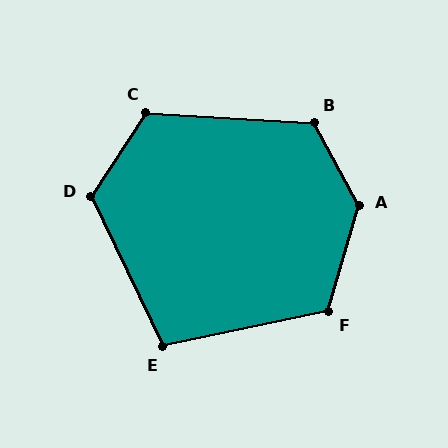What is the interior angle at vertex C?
Approximately 120 degrees (obtuse).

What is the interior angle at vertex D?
Approximately 121 degrees (obtuse).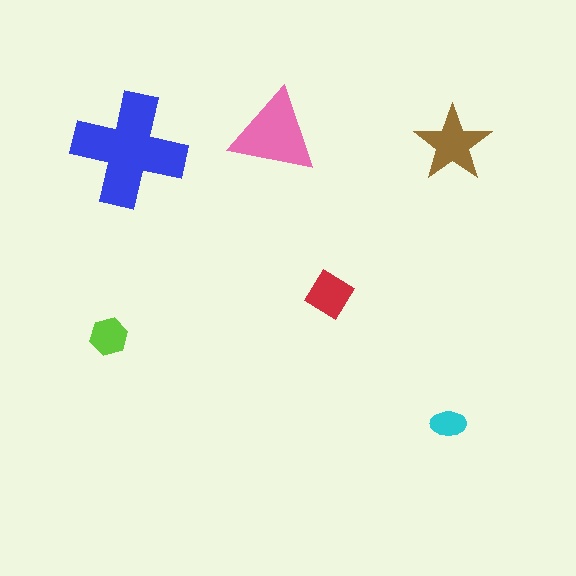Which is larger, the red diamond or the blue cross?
The blue cross.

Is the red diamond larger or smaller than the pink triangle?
Smaller.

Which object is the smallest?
The cyan ellipse.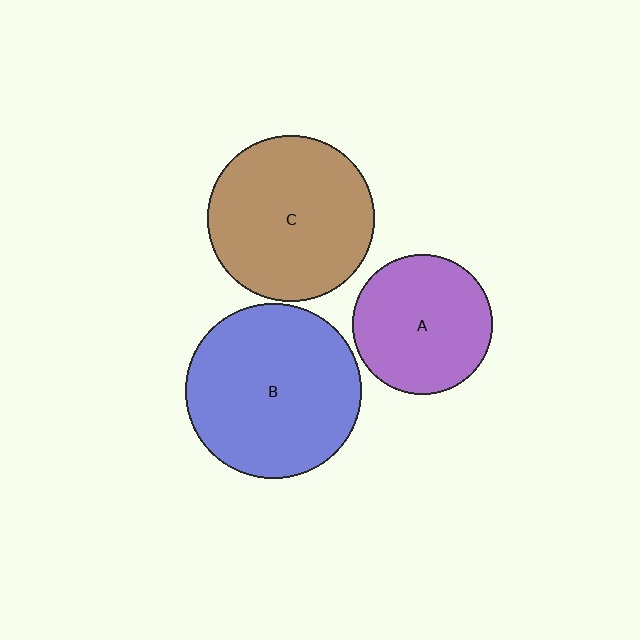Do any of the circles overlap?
No, none of the circles overlap.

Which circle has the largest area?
Circle B (blue).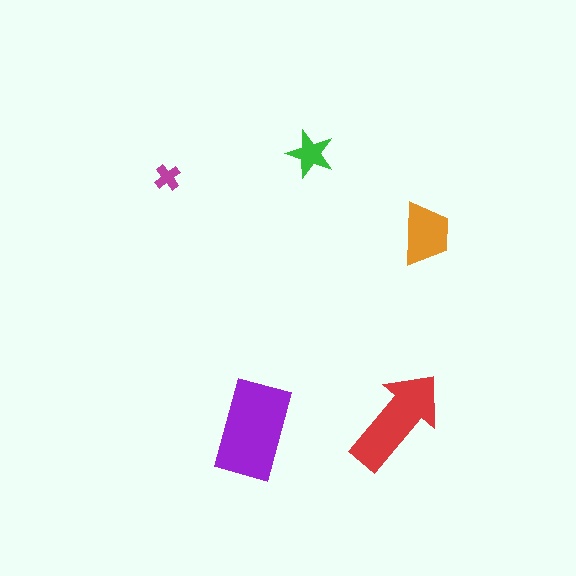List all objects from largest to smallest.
The purple rectangle, the red arrow, the orange trapezoid, the green star, the magenta cross.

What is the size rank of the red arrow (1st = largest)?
2nd.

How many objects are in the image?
There are 5 objects in the image.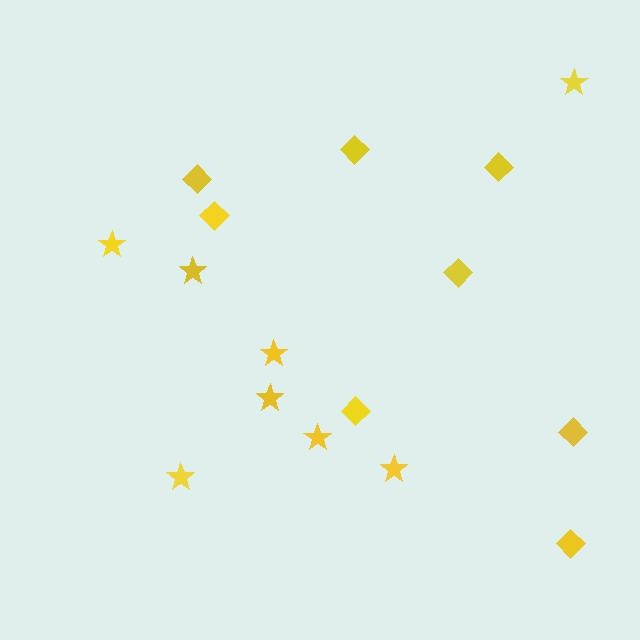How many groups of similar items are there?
There are 2 groups: one group of stars (8) and one group of diamonds (8).